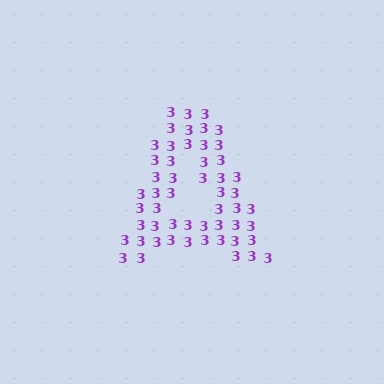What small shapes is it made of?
It is made of small digit 3's.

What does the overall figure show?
The overall figure shows the letter A.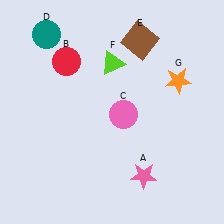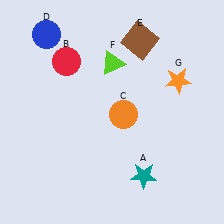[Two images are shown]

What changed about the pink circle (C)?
In Image 1, C is pink. In Image 2, it changed to orange.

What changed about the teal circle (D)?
In Image 1, D is teal. In Image 2, it changed to blue.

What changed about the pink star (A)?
In Image 1, A is pink. In Image 2, it changed to teal.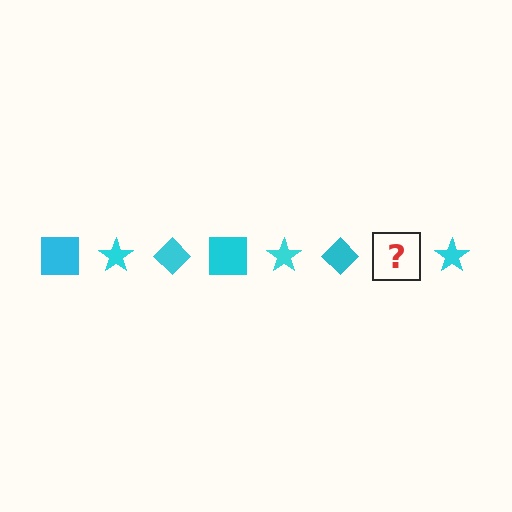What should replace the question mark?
The question mark should be replaced with a cyan square.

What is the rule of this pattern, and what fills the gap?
The rule is that the pattern cycles through square, star, diamond shapes in cyan. The gap should be filled with a cyan square.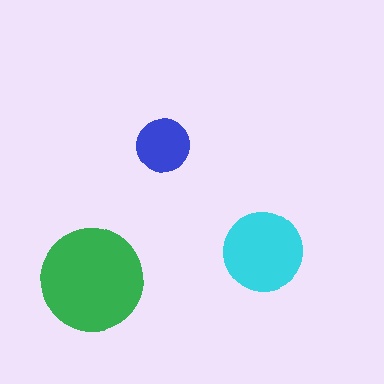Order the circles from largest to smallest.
the green one, the cyan one, the blue one.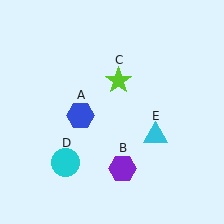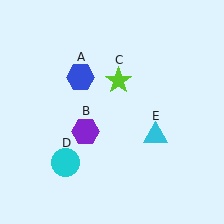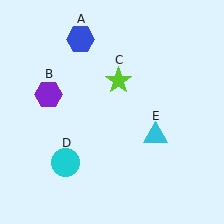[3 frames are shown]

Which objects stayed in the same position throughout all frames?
Lime star (object C) and cyan circle (object D) and cyan triangle (object E) remained stationary.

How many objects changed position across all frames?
2 objects changed position: blue hexagon (object A), purple hexagon (object B).